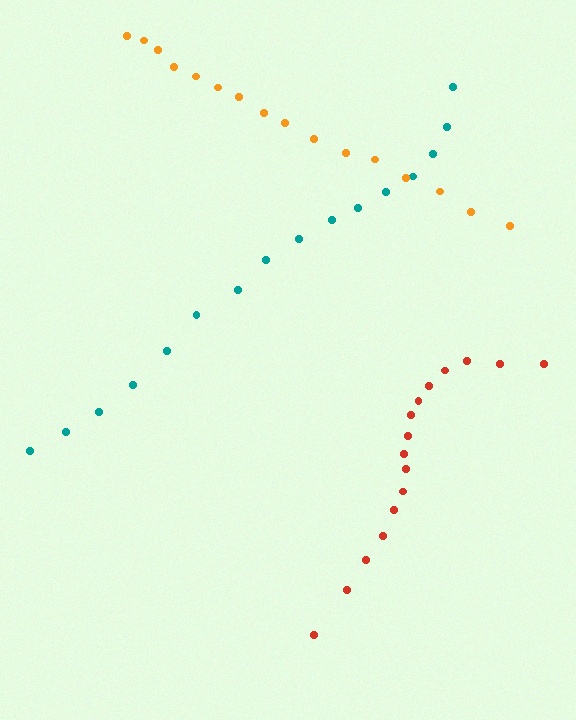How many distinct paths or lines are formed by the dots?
There are 3 distinct paths.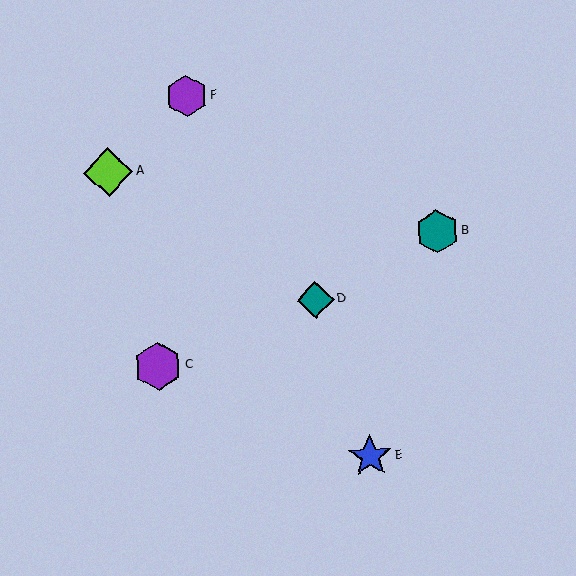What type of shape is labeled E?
Shape E is a blue star.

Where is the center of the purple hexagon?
The center of the purple hexagon is at (186, 96).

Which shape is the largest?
The lime diamond (labeled A) is the largest.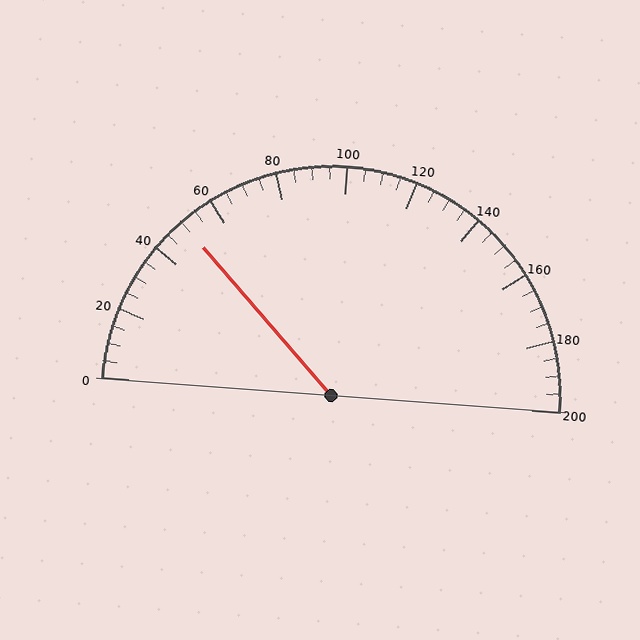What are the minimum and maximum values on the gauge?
The gauge ranges from 0 to 200.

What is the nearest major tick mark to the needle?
The nearest major tick mark is 40.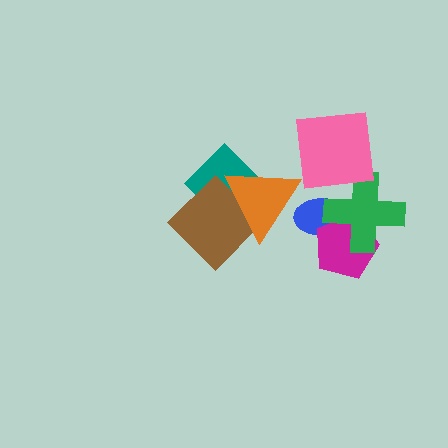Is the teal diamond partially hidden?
Yes, it is partially covered by another shape.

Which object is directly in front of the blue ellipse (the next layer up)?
The magenta pentagon is directly in front of the blue ellipse.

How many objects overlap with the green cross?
3 objects overlap with the green cross.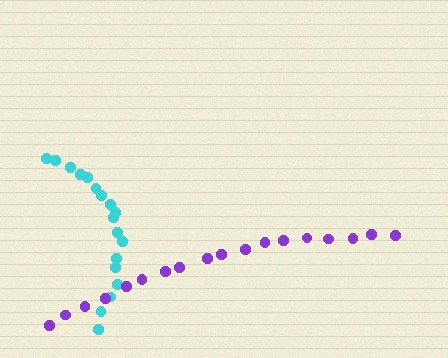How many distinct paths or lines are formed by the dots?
There are 2 distinct paths.